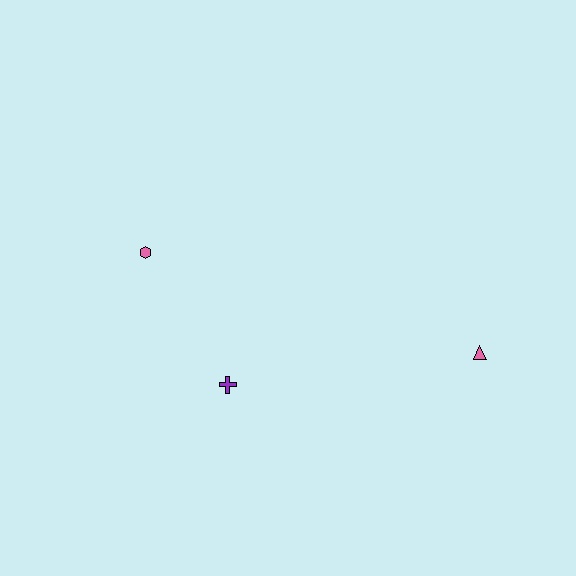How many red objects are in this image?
There are no red objects.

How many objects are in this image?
There are 3 objects.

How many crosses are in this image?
There is 1 cross.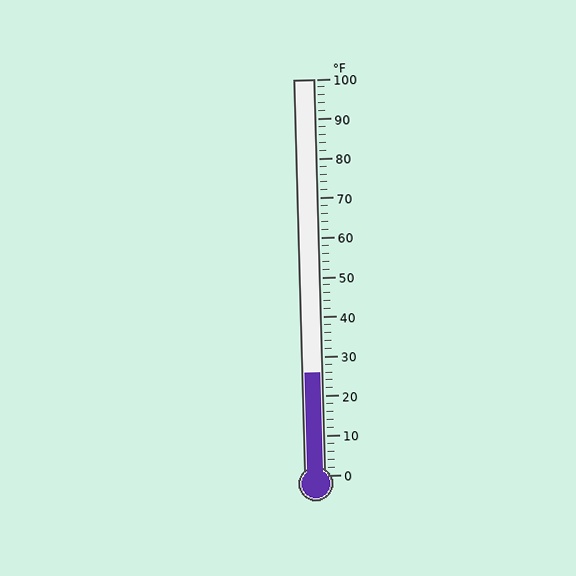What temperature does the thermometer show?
The thermometer shows approximately 26°F.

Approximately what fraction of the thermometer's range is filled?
The thermometer is filled to approximately 25% of its range.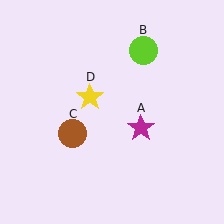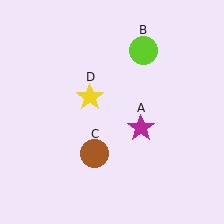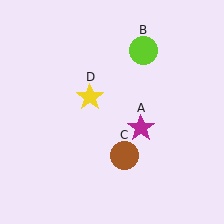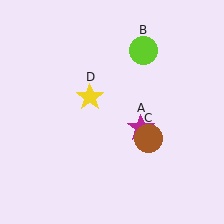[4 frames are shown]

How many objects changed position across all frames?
1 object changed position: brown circle (object C).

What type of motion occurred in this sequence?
The brown circle (object C) rotated counterclockwise around the center of the scene.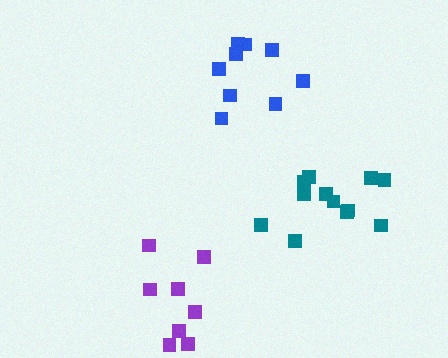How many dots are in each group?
Group 1: 8 dots, Group 2: 9 dots, Group 3: 12 dots (29 total).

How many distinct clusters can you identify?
There are 3 distinct clusters.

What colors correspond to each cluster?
The clusters are colored: purple, blue, teal.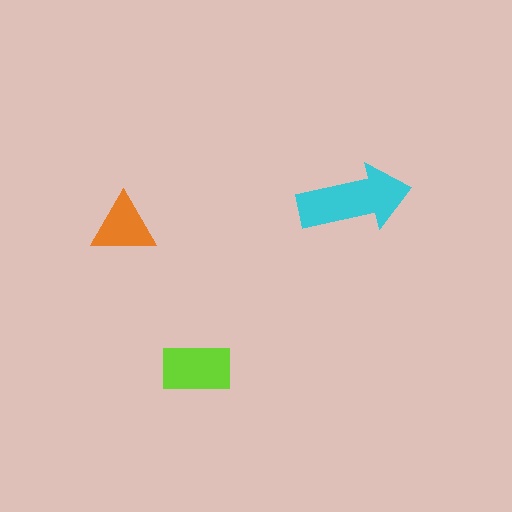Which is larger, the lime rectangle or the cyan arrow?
The cyan arrow.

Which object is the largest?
The cyan arrow.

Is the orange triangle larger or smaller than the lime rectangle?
Smaller.